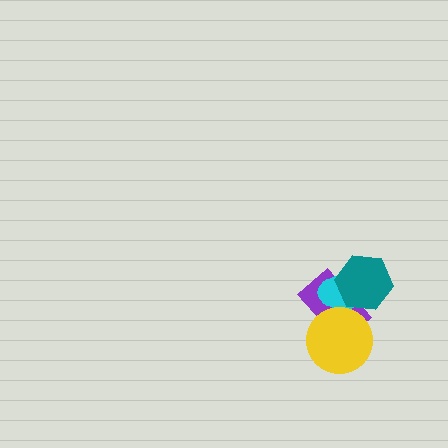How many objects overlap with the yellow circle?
2 objects overlap with the yellow circle.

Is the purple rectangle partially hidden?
Yes, it is partially covered by another shape.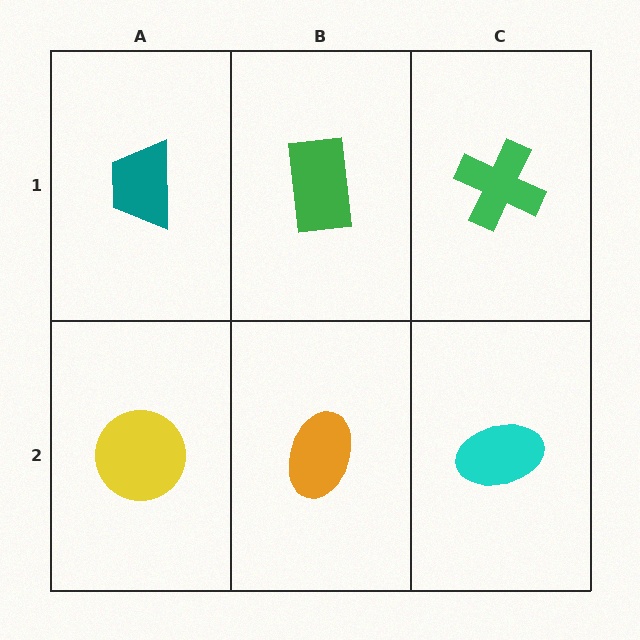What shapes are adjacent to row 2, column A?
A teal trapezoid (row 1, column A), an orange ellipse (row 2, column B).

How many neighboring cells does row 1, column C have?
2.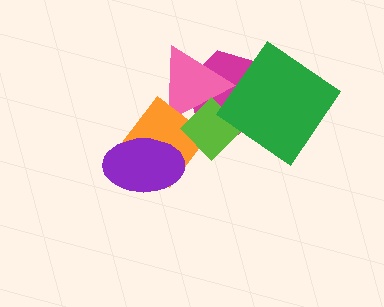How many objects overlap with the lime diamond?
3 objects overlap with the lime diamond.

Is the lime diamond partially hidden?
No, no other shape covers it.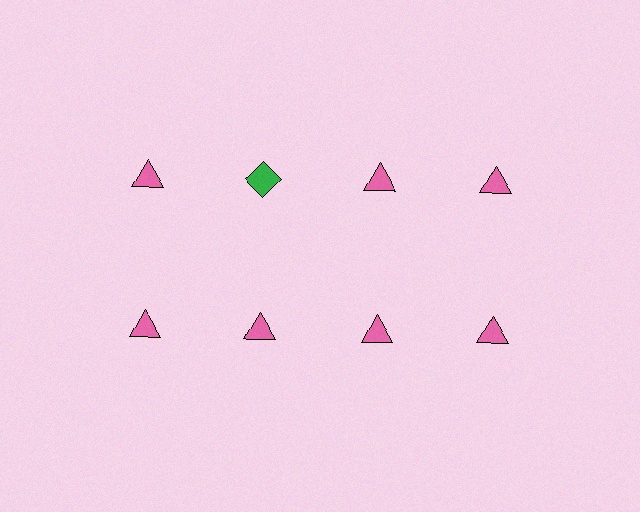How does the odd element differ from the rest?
It differs in both color (green instead of pink) and shape (diamond instead of triangle).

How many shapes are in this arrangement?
There are 8 shapes arranged in a grid pattern.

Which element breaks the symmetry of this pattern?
The green diamond in the top row, second from left column breaks the symmetry. All other shapes are pink triangles.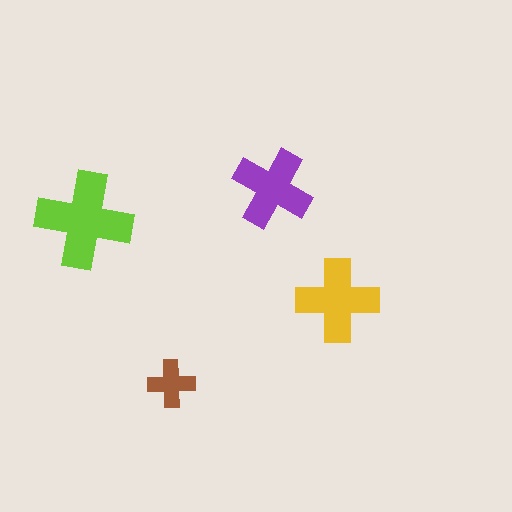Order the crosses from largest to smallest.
the lime one, the yellow one, the purple one, the brown one.